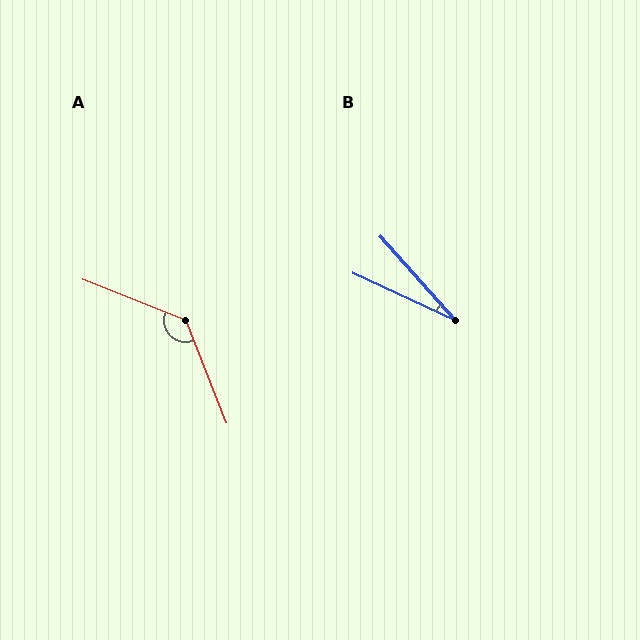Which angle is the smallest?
B, at approximately 23 degrees.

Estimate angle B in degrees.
Approximately 23 degrees.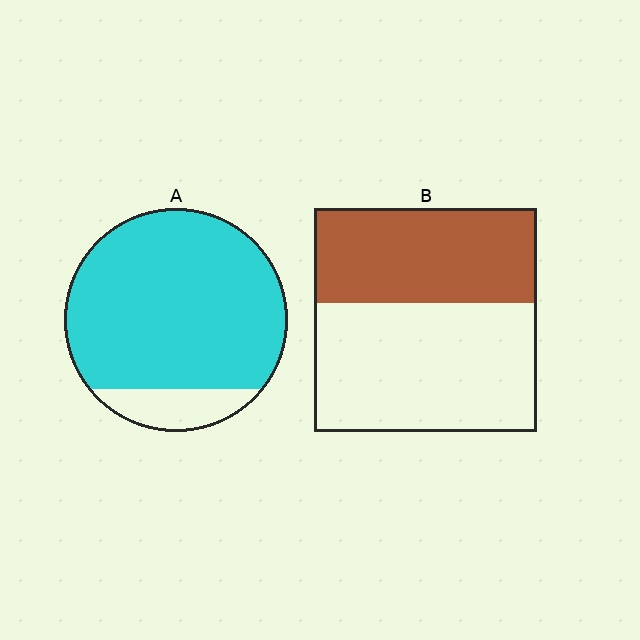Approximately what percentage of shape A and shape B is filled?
A is approximately 85% and B is approximately 40%.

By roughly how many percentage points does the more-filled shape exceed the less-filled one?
By roughly 45 percentage points (A over B).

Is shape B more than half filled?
No.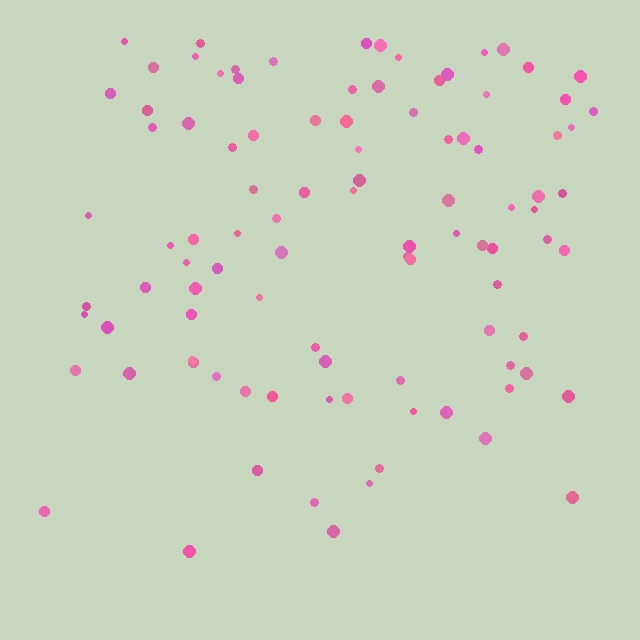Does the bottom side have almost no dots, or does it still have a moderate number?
Still a moderate number, just noticeably fewer than the top.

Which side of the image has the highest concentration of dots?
The top.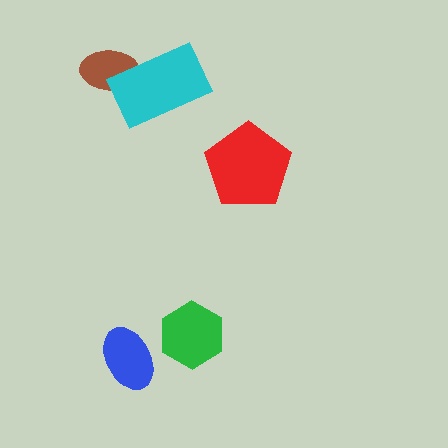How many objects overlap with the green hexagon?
0 objects overlap with the green hexagon.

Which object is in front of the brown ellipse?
The cyan rectangle is in front of the brown ellipse.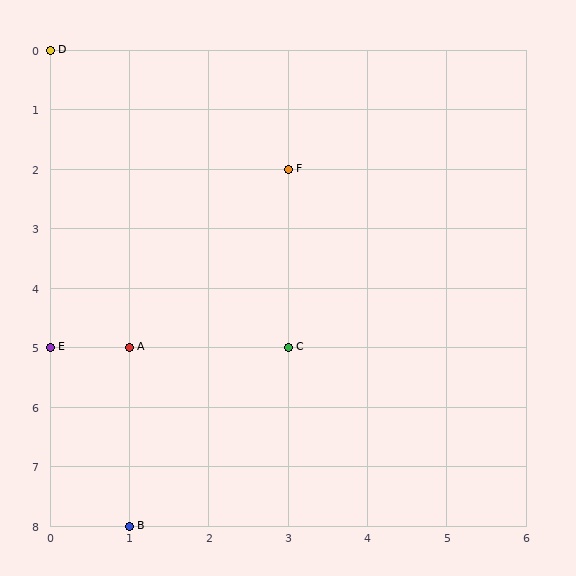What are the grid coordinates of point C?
Point C is at grid coordinates (3, 5).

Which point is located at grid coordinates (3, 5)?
Point C is at (3, 5).